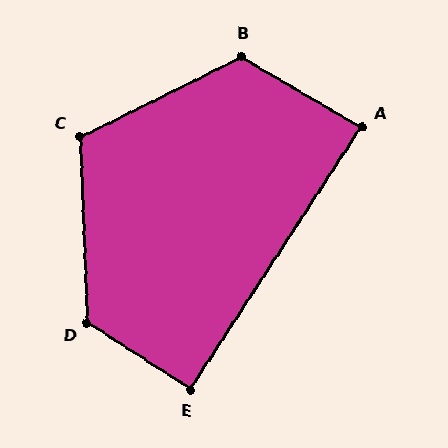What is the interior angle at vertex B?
Approximately 123 degrees (obtuse).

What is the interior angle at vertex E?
Approximately 90 degrees (approximately right).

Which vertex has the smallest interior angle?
A, at approximately 87 degrees.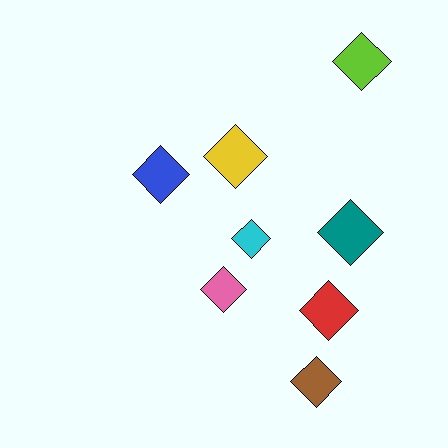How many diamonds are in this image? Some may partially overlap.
There are 8 diamonds.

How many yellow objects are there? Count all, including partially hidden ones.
There is 1 yellow object.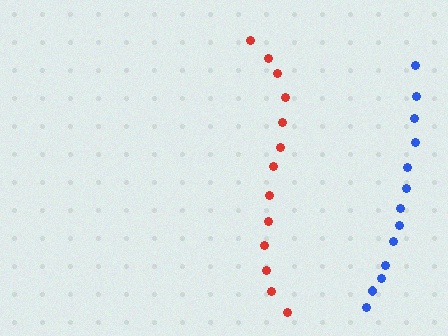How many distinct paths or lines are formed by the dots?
There are 2 distinct paths.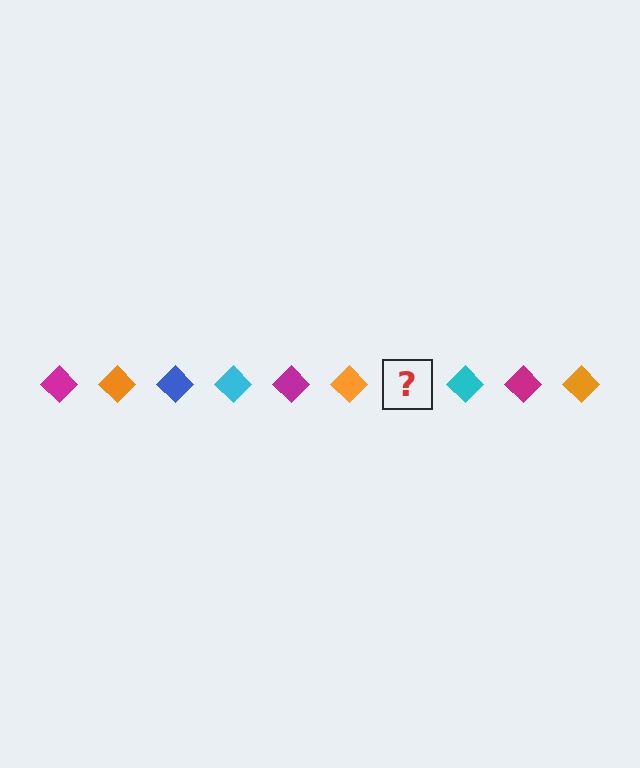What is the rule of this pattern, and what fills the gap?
The rule is that the pattern cycles through magenta, orange, blue, cyan diamonds. The gap should be filled with a blue diamond.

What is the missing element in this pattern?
The missing element is a blue diamond.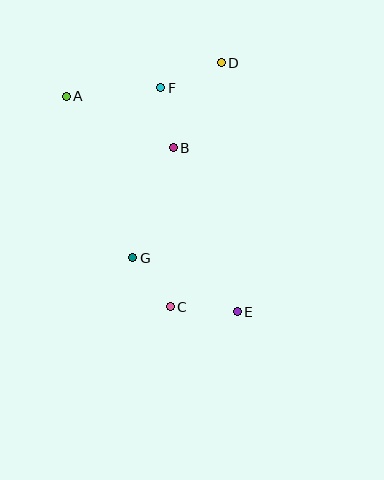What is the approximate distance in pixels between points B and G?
The distance between B and G is approximately 117 pixels.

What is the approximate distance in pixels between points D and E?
The distance between D and E is approximately 250 pixels.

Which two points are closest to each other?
Points B and F are closest to each other.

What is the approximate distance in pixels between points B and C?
The distance between B and C is approximately 159 pixels.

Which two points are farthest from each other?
Points A and E are farthest from each other.